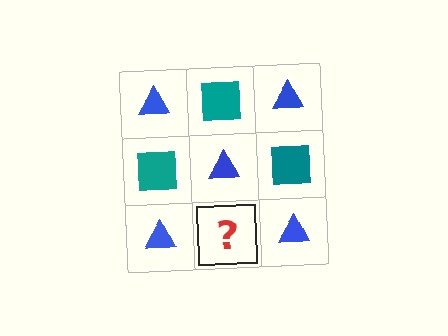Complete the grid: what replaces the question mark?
The question mark should be replaced with a teal square.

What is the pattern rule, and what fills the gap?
The rule is that it alternates blue triangle and teal square in a checkerboard pattern. The gap should be filled with a teal square.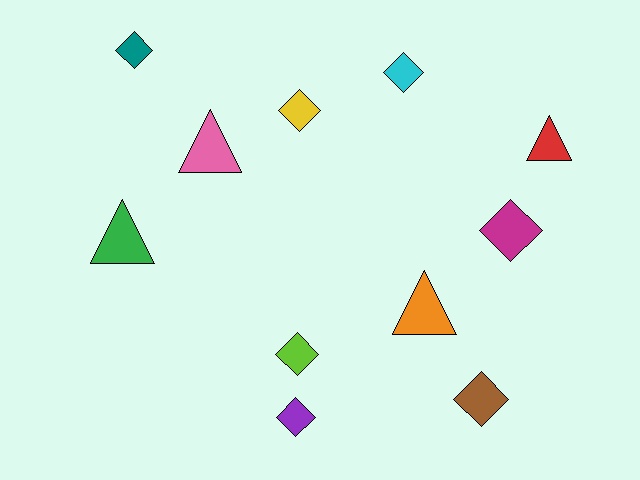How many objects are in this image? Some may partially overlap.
There are 11 objects.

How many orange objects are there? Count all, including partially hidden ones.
There is 1 orange object.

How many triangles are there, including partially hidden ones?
There are 4 triangles.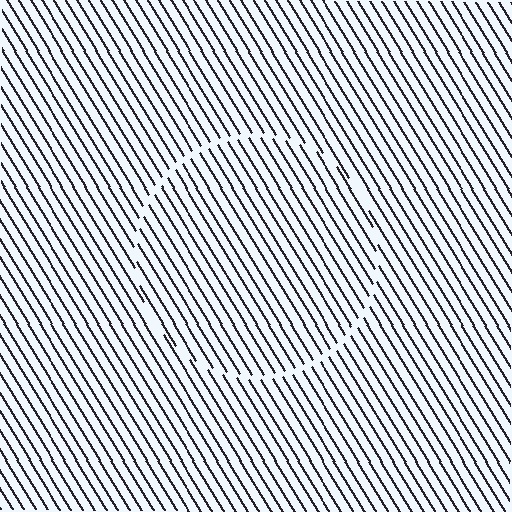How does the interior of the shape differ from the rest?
The interior of the shape contains the same grating, shifted by half a period — the contour is defined by the phase discontinuity where line-ends from the inner and outer gratings abut.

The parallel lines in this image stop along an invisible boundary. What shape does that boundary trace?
An illusory circle. The interior of the shape contains the same grating, shifted by half a period — the contour is defined by the phase discontinuity where line-ends from the inner and outer gratings abut.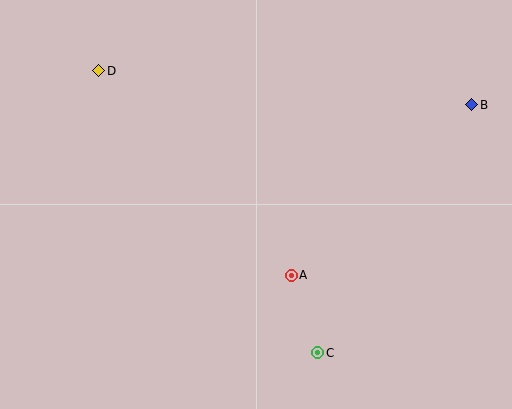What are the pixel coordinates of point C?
Point C is at (318, 353).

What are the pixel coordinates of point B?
Point B is at (472, 105).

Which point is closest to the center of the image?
Point A at (291, 275) is closest to the center.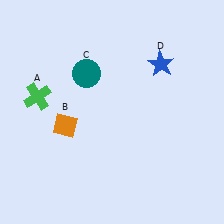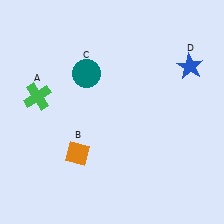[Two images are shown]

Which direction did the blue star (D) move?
The blue star (D) moved right.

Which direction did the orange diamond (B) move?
The orange diamond (B) moved down.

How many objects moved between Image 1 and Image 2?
2 objects moved between the two images.